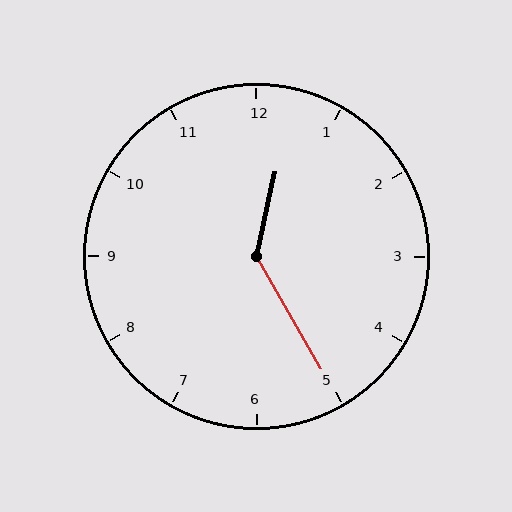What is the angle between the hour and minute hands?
Approximately 138 degrees.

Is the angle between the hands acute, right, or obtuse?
It is obtuse.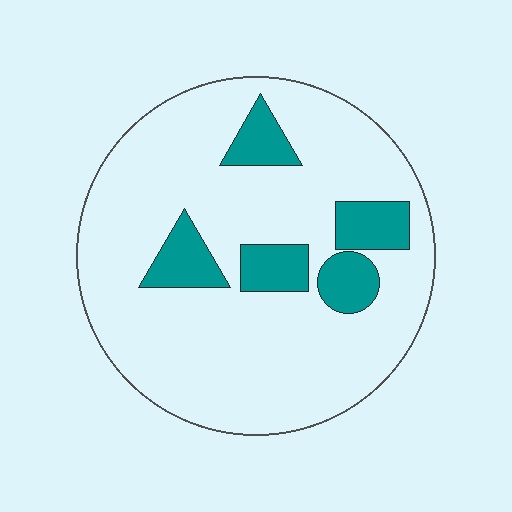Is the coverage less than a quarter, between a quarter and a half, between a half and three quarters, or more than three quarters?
Less than a quarter.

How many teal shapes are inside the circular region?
5.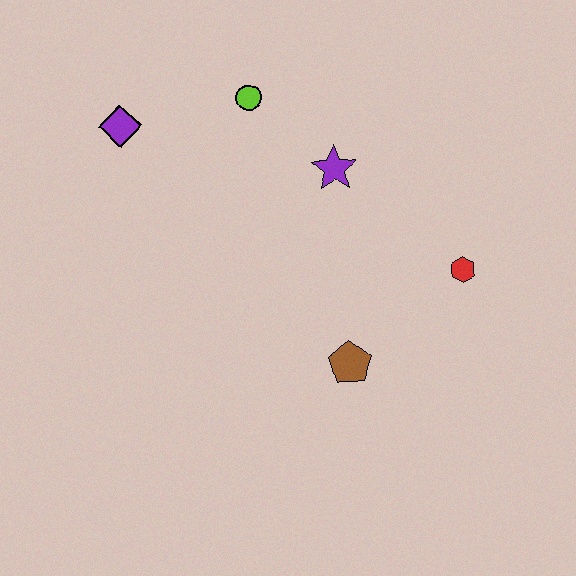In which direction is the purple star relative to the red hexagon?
The purple star is to the left of the red hexagon.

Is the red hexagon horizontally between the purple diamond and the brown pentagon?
No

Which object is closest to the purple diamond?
The lime circle is closest to the purple diamond.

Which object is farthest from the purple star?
The purple diamond is farthest from the purple star.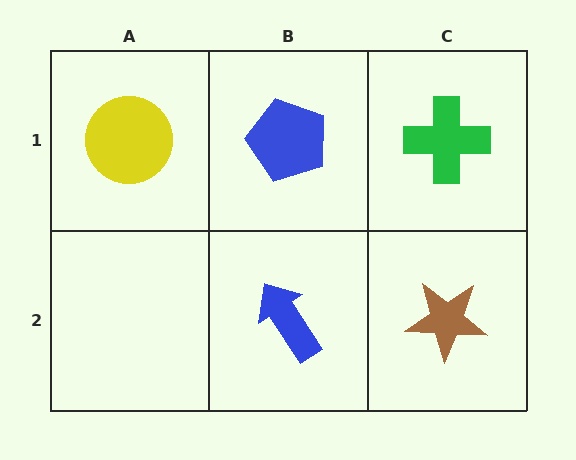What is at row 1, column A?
A yellow circle.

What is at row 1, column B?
A blue pentagon.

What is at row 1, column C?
A green cross.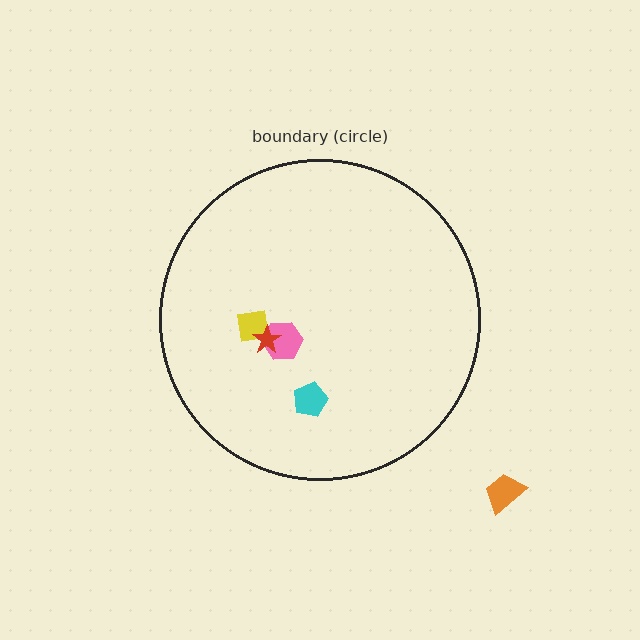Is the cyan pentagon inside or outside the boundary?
Inside.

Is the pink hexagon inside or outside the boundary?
Inside.